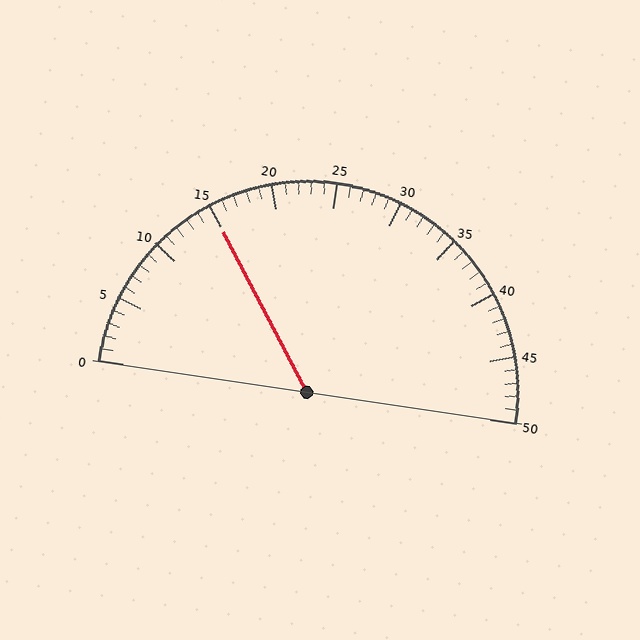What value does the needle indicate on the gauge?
The needle indicates approximately 15.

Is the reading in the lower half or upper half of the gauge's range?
The reading is in the lower half of the range (0 to 50).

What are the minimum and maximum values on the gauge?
The gauge ranges from 0 to 50.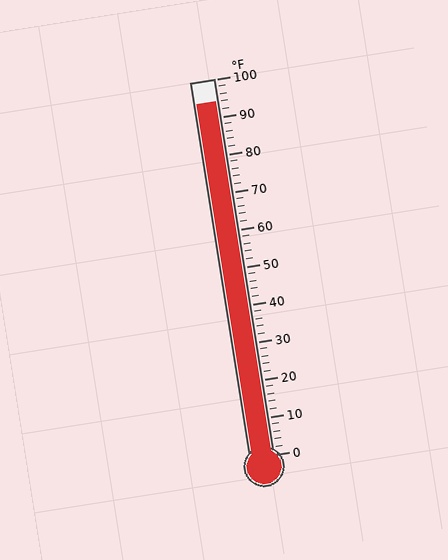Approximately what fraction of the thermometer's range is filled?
The thermometer is filled to approximately 95% of its range.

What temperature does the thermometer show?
The thermometer shows approximately 94°F.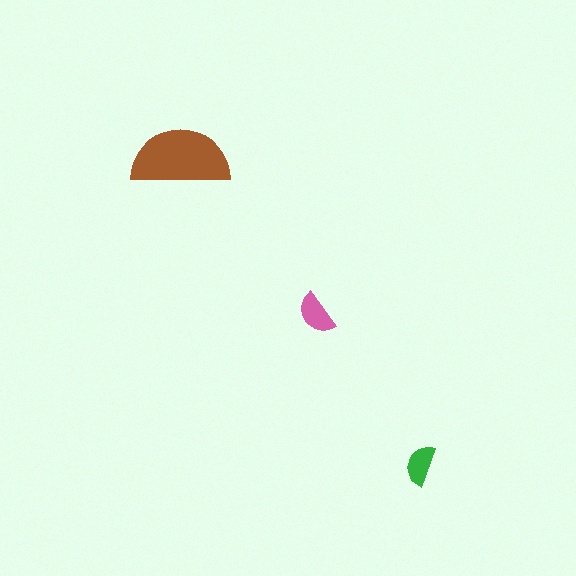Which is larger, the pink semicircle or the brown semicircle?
The brown one.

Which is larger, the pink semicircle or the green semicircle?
The pink one.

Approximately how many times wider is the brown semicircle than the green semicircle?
About 2.5 times wider.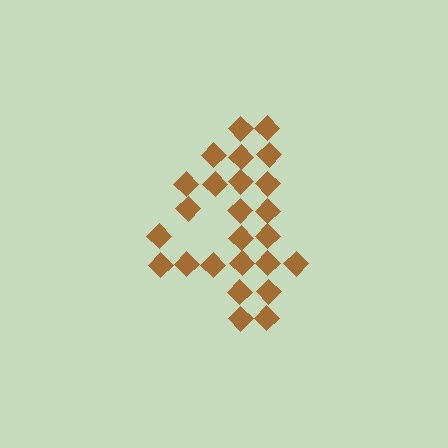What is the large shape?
The large shape is the digit 4.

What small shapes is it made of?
It is made of small diamonds.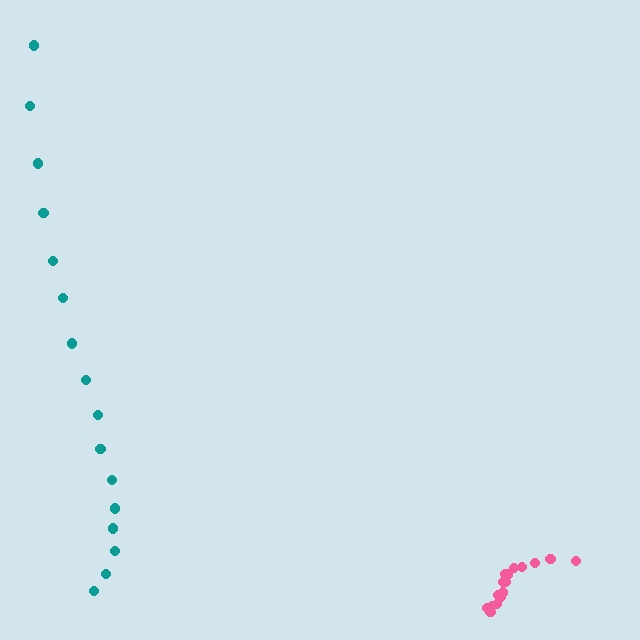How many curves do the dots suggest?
There are 2 distinct paths.